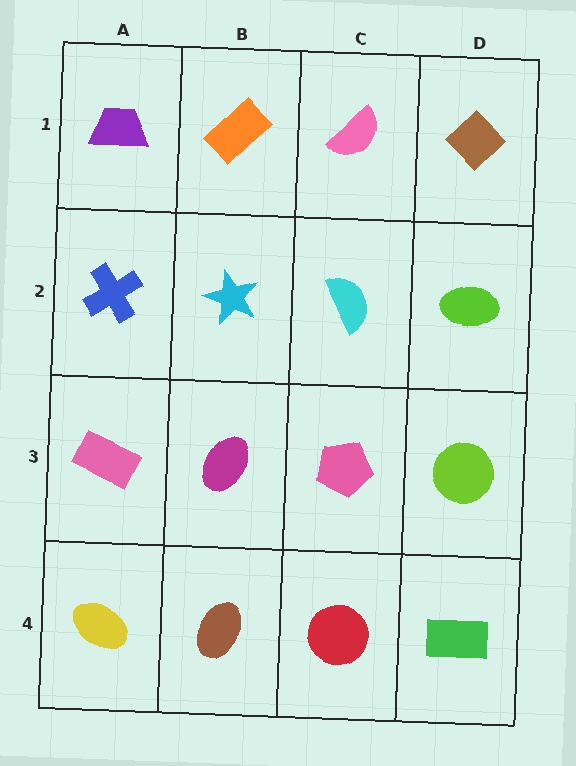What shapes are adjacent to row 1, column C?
A cyan semicircle (row 2, column C), an orange rectangle (row 1, column B), a brown diamond (row 1, column D).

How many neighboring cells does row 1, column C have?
3.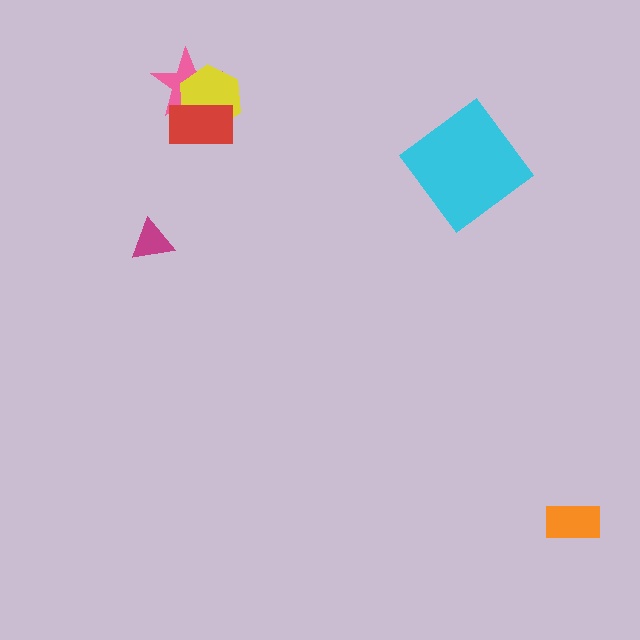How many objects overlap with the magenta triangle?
0 objects overlap with the magenta triangle.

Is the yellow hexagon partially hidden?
Yes, it is partially covered by another shape.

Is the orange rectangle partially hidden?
No, no other shape covers it.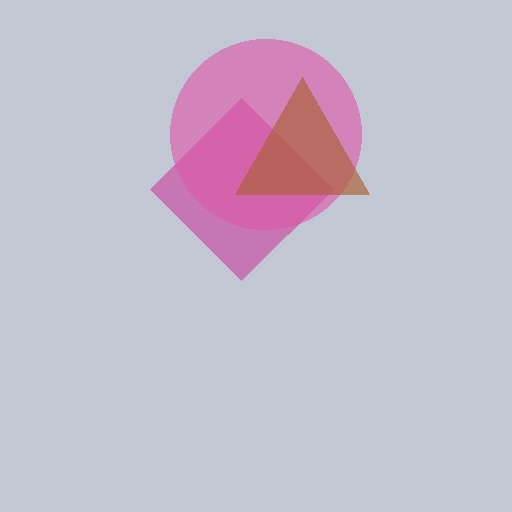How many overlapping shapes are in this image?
There are 3 overlapping shapes in the image.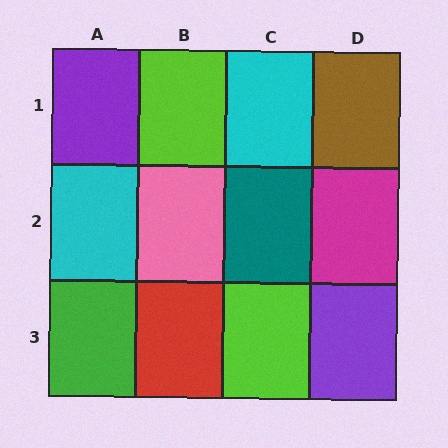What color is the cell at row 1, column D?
Brown.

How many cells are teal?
1 cell is teal.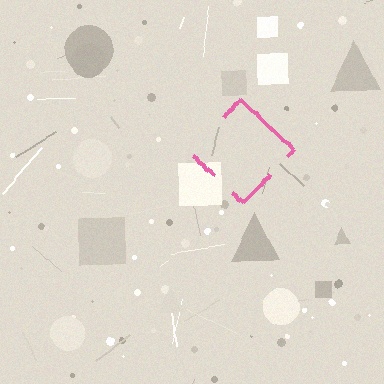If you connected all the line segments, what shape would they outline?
They would outline a diamond.